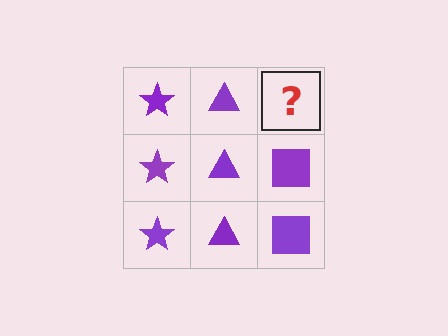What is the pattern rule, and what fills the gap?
The rule is that each column has a consistent shape. The gap should be filled with a purple square.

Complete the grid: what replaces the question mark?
The question mark should be replaced with a purple square.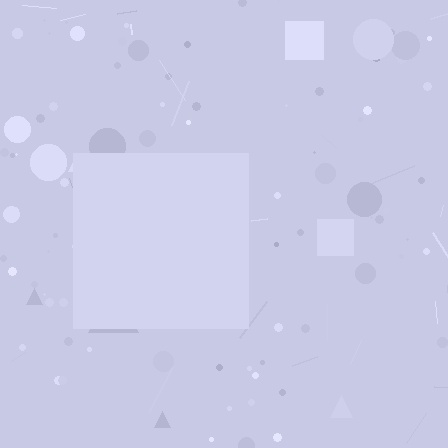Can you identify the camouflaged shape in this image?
The camouflaged shape is a square.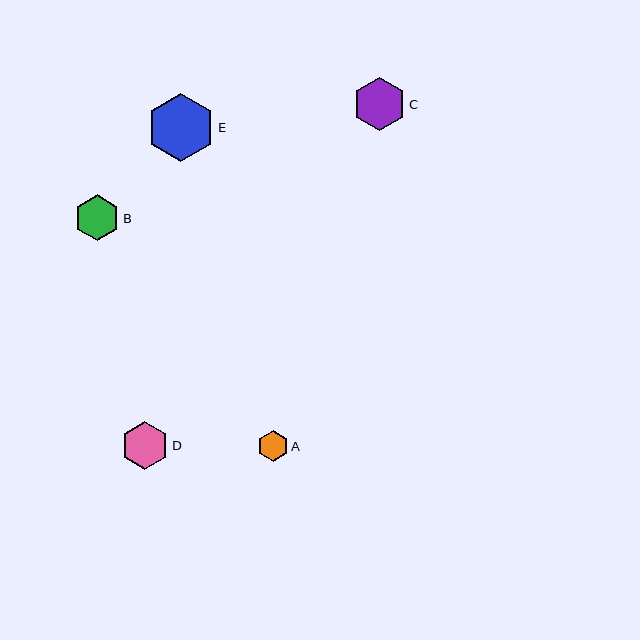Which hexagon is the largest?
Hexagon E is the largest with a size of approximately 68 pixels.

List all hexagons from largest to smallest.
From largest to smallest: E, C, D, B, A.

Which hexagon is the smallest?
Hexagon A is the smallest with a size of approximately 31 pixels.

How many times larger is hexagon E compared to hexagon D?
Hexagon E is approximately 1.4 times the size of hexagon D.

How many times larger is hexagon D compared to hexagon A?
Hexagon D is approximately 1.6 times the size of hexagon A.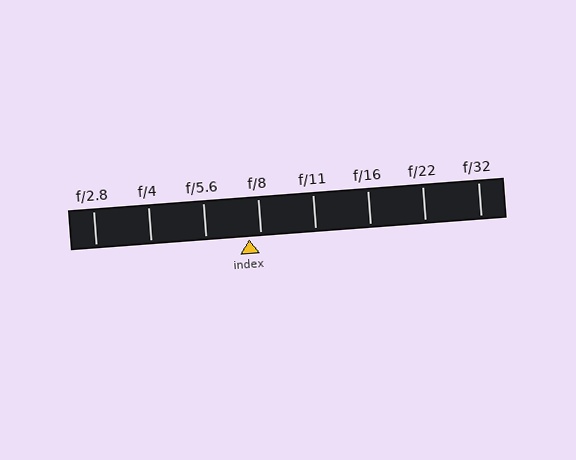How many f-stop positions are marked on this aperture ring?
There are 8 f-stop positions marked.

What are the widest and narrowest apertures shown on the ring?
The widest aperture shown is f/2.8 and the narrowest is f/32.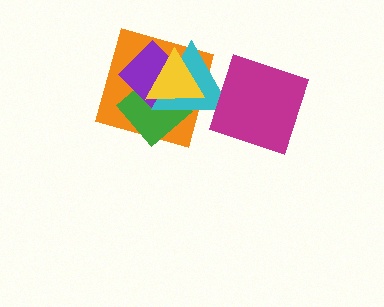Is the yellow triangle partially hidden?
No, no other shape covers it.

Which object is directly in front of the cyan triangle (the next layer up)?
The yellow triangle is directly in front of the cyan triangle.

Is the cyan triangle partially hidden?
Yes, it is partially covered by another shape.